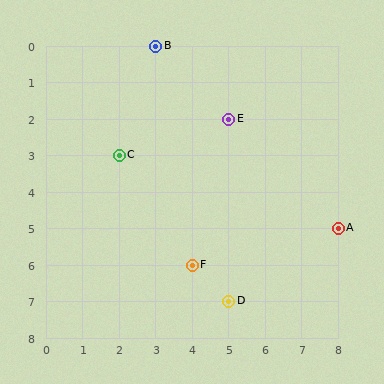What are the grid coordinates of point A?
Point A is at grid coordinates (8, 5).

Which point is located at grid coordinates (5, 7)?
Point D is at (5, 7).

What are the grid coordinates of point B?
Point B is at grid coordinates (3, 0).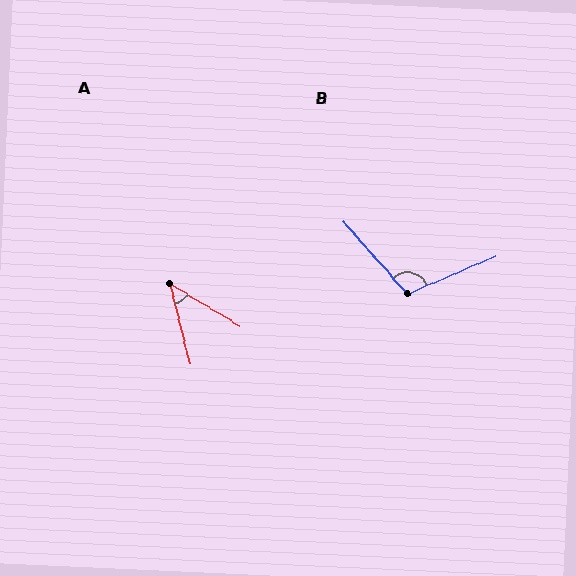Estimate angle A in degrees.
Approximately 45 degrees.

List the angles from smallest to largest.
A (45°), B (108°).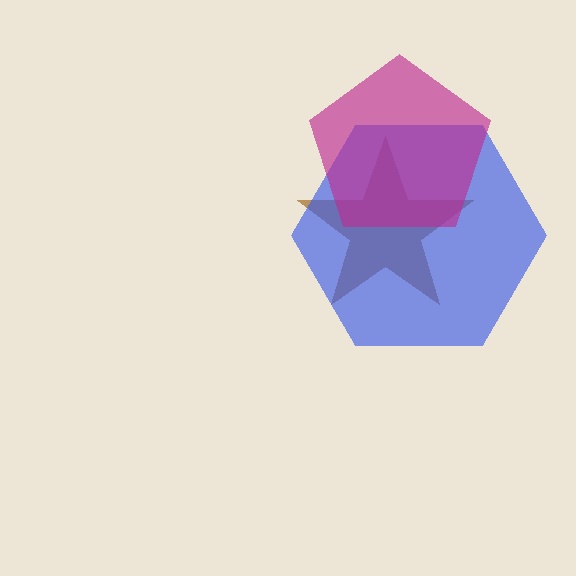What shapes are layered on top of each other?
The layered shapes are: a brown star, a blue hexagon, a magenta pentagon.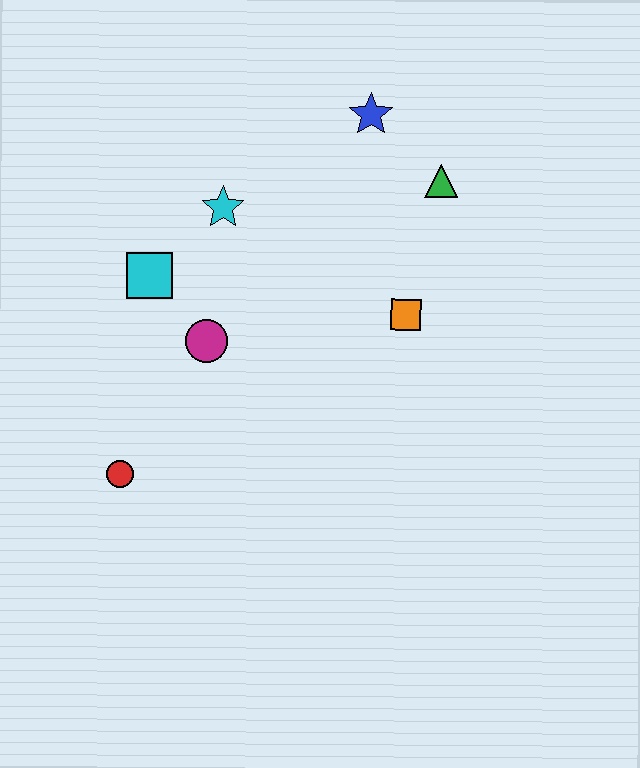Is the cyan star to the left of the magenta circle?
No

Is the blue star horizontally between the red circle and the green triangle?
Yes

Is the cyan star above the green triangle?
No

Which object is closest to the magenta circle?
The cyan square is closest to the magenta circle.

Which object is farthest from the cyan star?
The red circle is farthest from the cyan star.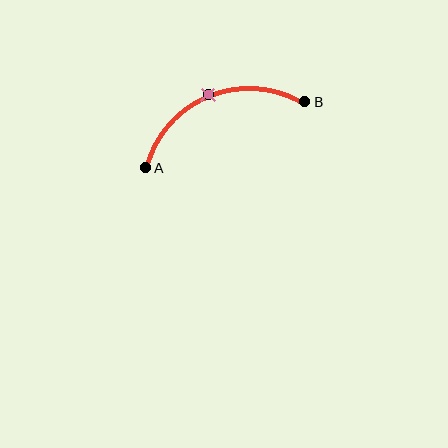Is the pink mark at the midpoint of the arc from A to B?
Yes. The pink mark lies on the arc at equal arc-length from both A and B — it is the arc midpoint.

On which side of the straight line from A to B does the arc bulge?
The arc bulges above the straight line connecting A and B.